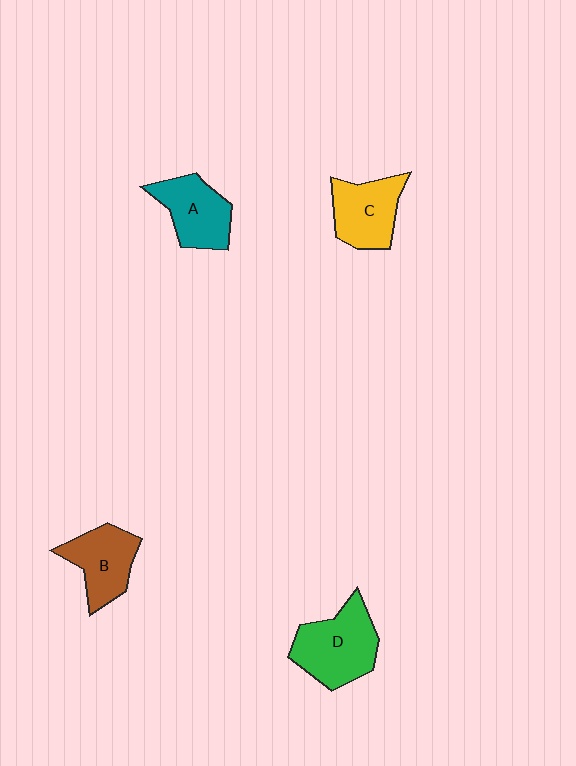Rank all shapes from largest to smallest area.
From largest to smallest: D (green), C (yellow), A (teal), B (brown).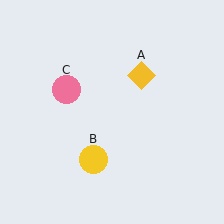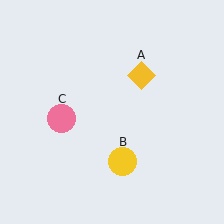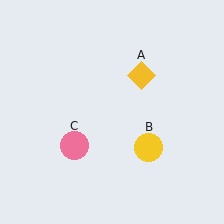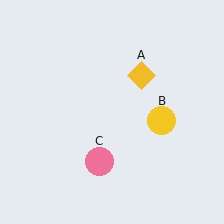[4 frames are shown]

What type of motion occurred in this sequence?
The yellow circle (object B), pink circle (object C) rotated counterclockwise around the center of the scene.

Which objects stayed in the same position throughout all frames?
Yellow diamond (object A) remained stationary.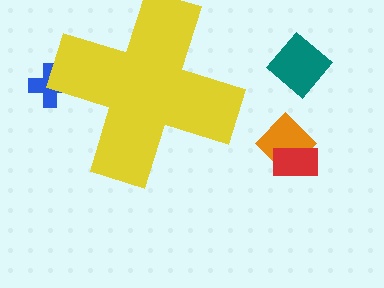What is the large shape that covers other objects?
A yellow cross.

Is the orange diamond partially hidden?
No, the orange diamond is fully visible.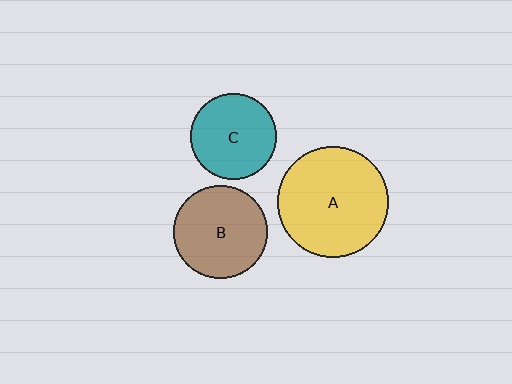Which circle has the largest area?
Circle A (yellow).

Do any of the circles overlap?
No, none of the circles overlap.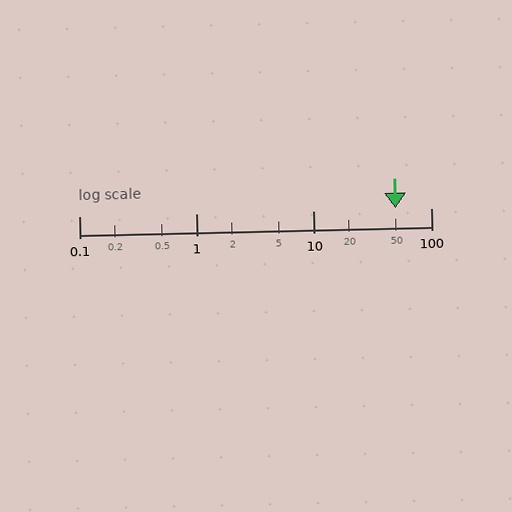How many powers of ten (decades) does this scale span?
The scale spans 3 decades, from 0.1 to 100.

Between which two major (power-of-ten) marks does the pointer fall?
The pointer is between 10 and 100.